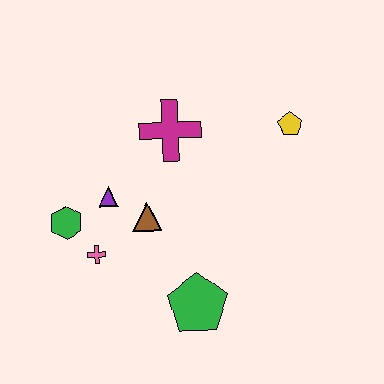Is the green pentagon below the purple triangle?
Yes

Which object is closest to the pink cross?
The green hexagon is closest to the pink cross.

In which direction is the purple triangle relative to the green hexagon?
The purple triangle is to the right of the green hexagon.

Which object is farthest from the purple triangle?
The yellow pentagon is farthest from the purple triangle.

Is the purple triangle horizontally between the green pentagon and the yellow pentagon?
No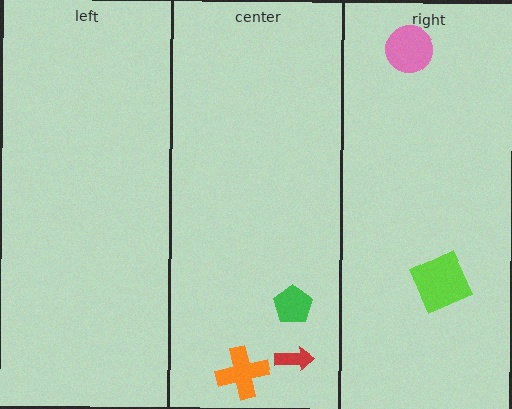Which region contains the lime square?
The right region.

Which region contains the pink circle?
The right region.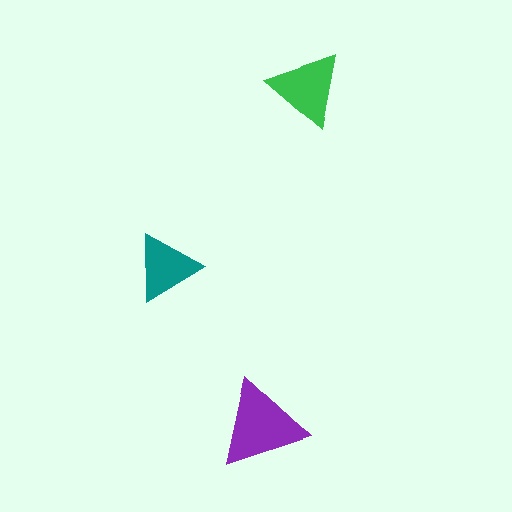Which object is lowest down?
The purple triangle is bottommost.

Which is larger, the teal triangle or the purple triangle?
The purple one.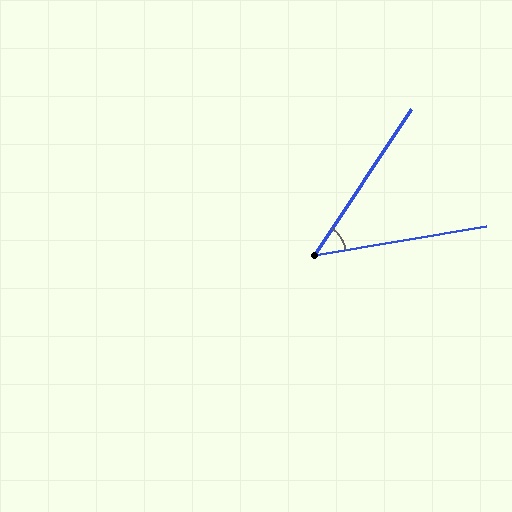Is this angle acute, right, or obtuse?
It is acute.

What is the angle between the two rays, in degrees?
Approximately 47 degrees.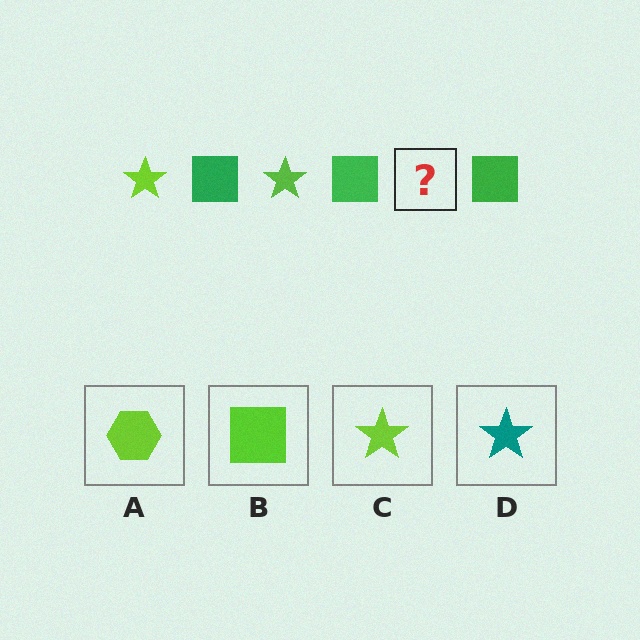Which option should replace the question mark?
Option C.